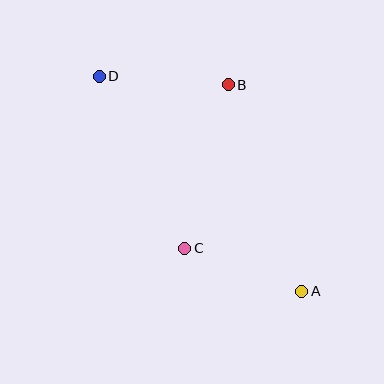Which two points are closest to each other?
Points A and C are closest to each other.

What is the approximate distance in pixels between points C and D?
The distance between C and D is approximately 192 pixels.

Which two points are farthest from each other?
Points A and D are farthest from each other.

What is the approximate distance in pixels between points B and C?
The distance between B and C is approximately 169 pixels.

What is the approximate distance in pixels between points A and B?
The distance between A and B is approximately 219 pixels.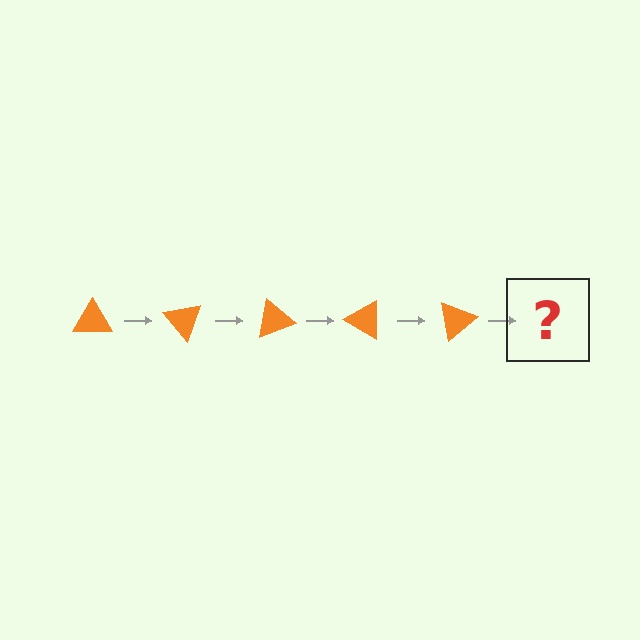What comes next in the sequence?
The next element should be an orange triangle rotated 250 degrees.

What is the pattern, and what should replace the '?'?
The pattern is that the triangle rotates 50 degrees each step. The '?' should be an orange triangle rotated 250 degrees.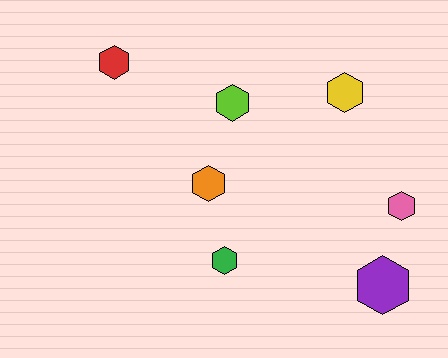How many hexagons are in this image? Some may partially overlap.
There are 7 hexagons.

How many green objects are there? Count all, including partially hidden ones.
There is 1 green object.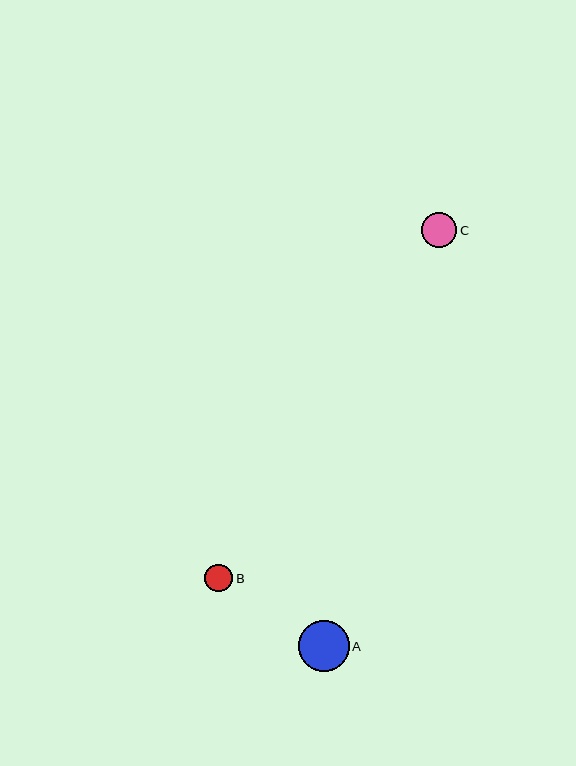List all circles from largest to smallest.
From largest to smallest: A, C, B.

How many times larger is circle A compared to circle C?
Circle A is approximately 1.4 times the size of circle C.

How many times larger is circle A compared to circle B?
Circle A is approximately 1.8 times the size of circle B.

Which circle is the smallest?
Circle B is the smallest with a size of approximately 28 pixels.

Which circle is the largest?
Circle A is the largest with a size of approximately 51 pixels.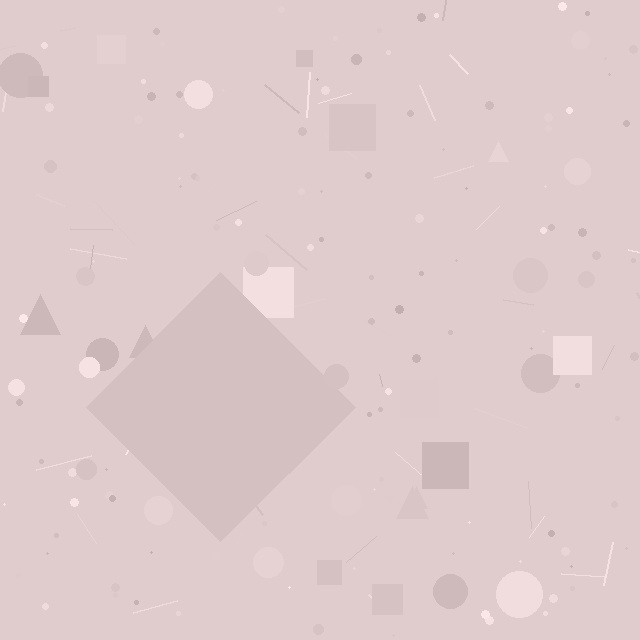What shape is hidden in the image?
A diamond is hidden in the image.